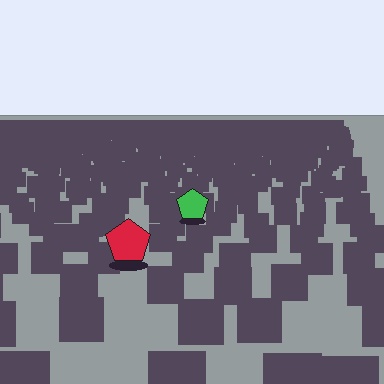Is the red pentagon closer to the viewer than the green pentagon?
Yes. The red pentagon is closer — you can tell from the texture gradient: the ground texture is coarser near it.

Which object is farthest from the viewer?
The green pentagon is farthest from the viewer. It appears smaller and the ground texture around it is denser.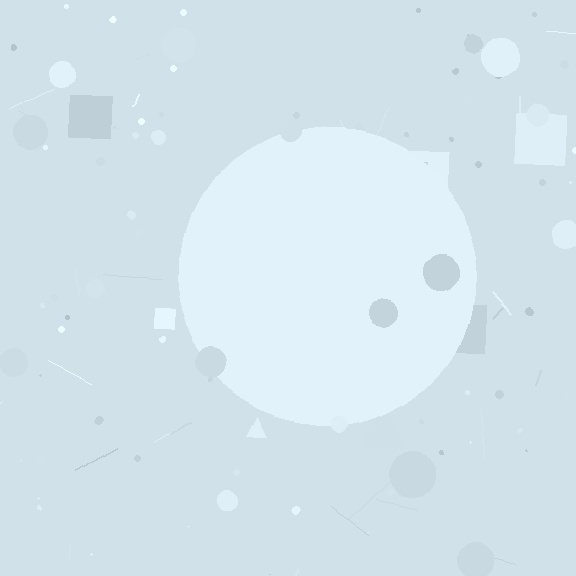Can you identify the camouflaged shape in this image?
The camouflaged shape is a circle.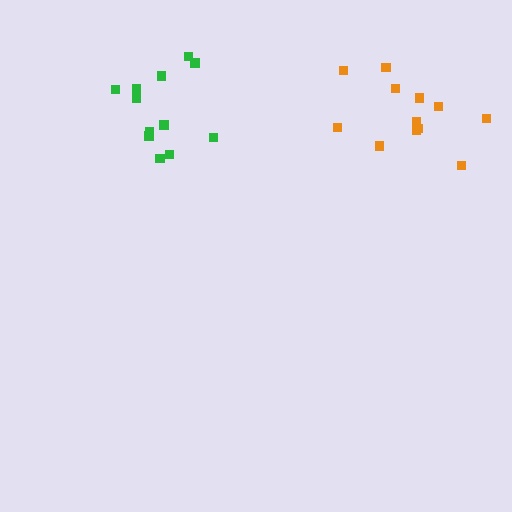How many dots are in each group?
Group 1: 12 dots, Group 2: 12 dots (24 total).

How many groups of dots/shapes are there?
There are 2 groups.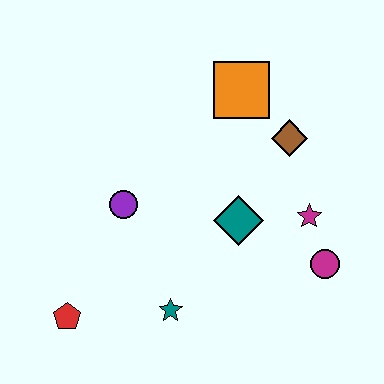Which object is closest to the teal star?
The red pentagon is closest to the teal star.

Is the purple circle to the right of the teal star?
No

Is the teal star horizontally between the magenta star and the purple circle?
Yes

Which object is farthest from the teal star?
The orange square is farthest from the teal star.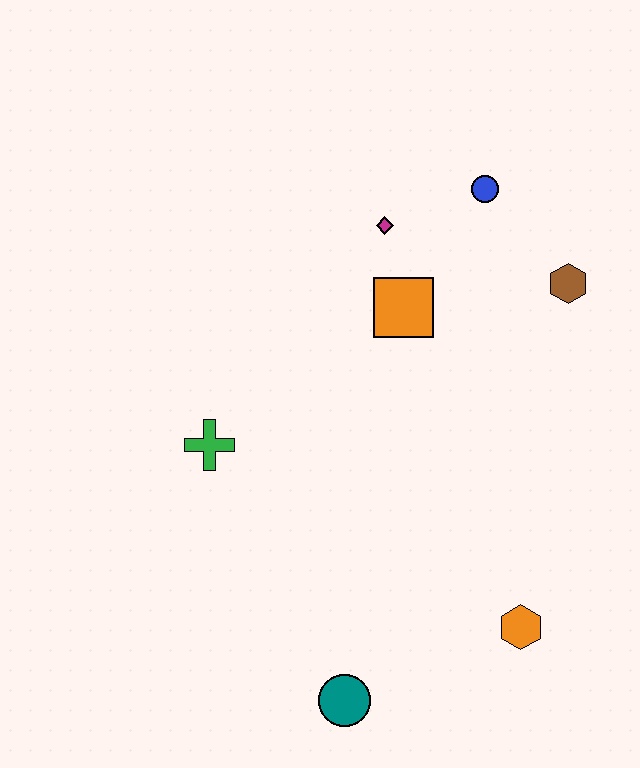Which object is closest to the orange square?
The magenta diamond is closest to the orange square.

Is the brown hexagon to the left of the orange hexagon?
No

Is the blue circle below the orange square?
No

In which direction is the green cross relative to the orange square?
The green cross is to the left of the orange square.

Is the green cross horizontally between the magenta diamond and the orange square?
No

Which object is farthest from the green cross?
The brown hexagon is farthest from the green cross.